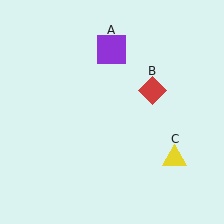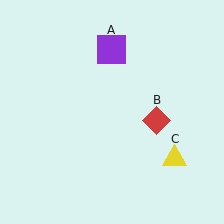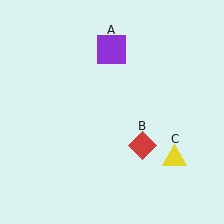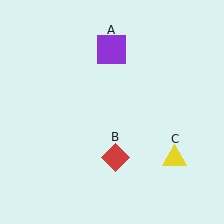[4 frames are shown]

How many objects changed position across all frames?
1 object changed position: red diamond (object B).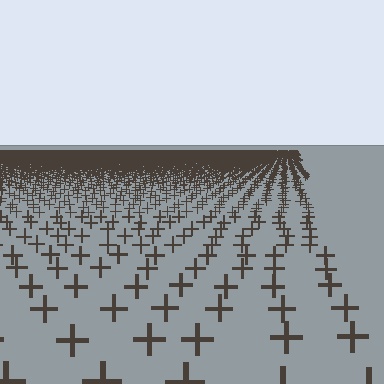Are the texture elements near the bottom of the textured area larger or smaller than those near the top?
Larger. Near the bottom, elements are closer to the viewer and appear at a bigger on-screen size.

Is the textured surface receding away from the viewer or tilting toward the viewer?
The surface is receding away from the viewer. Texture elements get smaller and denser toward the top.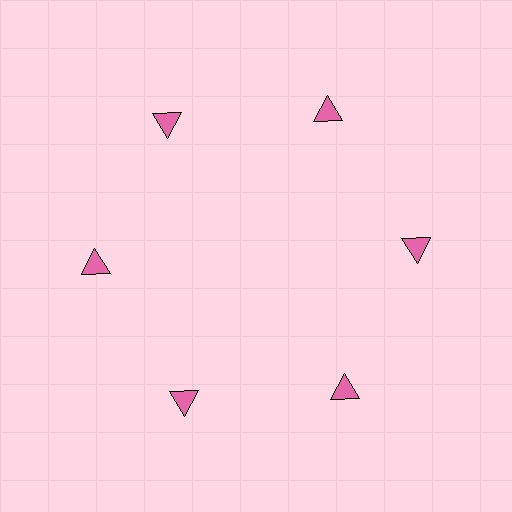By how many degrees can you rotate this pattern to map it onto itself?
The pattern maps onto itself every 60 degrees of rotation.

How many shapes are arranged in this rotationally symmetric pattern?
There are 6 shapes, arranged in 6 groups of 1.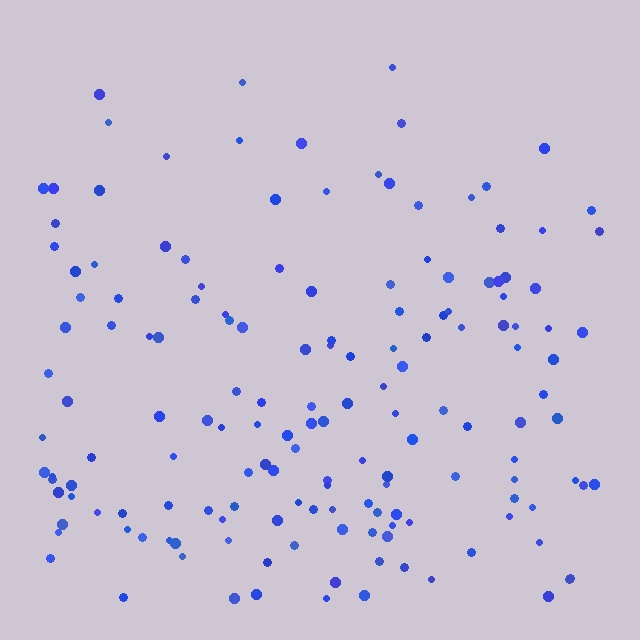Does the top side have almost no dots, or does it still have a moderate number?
Still a moderate number, just noticeably fewer than the bottom.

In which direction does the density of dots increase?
From top to bottom, with the bottom side densest.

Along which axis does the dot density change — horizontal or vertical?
Vertical.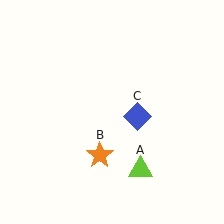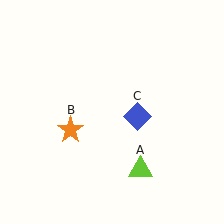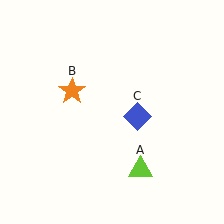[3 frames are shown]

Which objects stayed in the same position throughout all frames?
Lime triangle (object A) and blue diamond (object C) remained stationary.